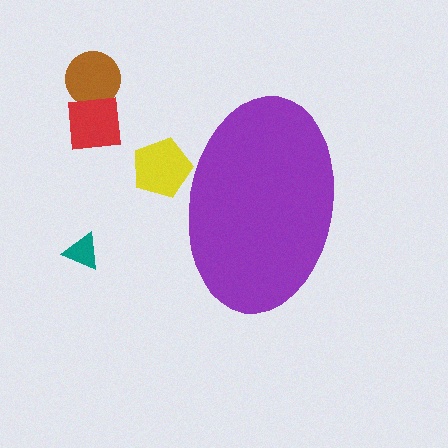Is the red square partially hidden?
No, the red square is fully visible.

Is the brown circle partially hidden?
No, the brown circle is fully visible.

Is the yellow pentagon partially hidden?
Yes, the yellow pentagon is partially hidden behind the purple ellipse.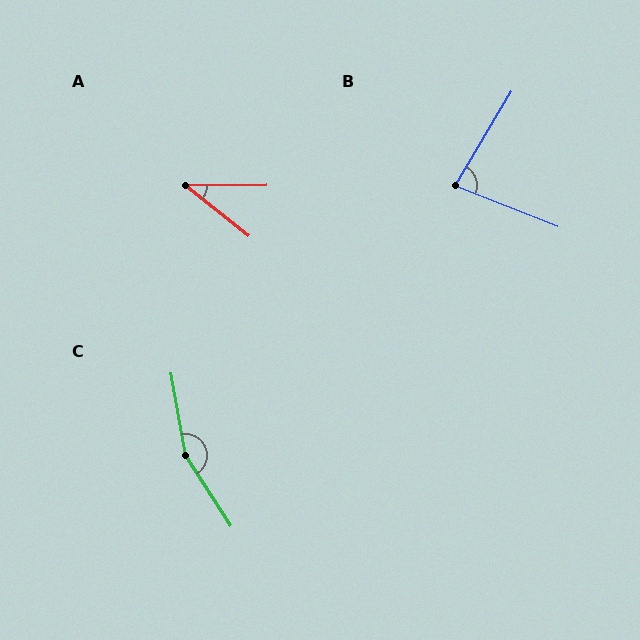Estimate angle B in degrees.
Approximately 81 degrees.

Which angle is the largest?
C, at approximately 157 degrees.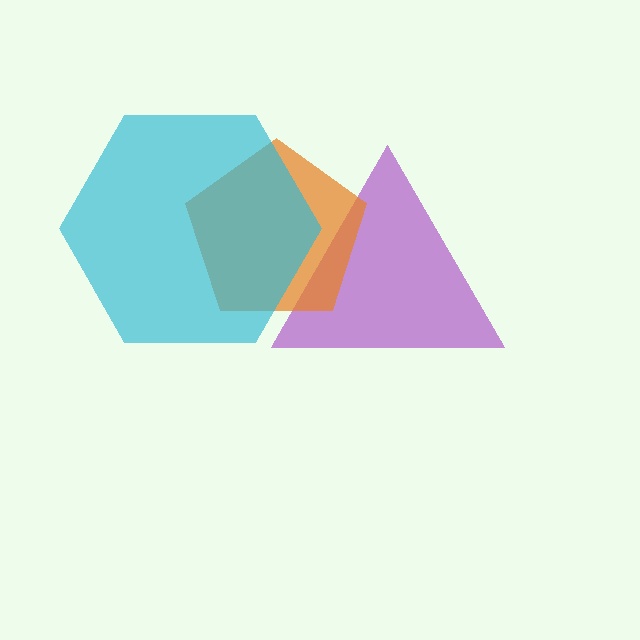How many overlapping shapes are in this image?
There are 3 overlapping shapes in the image.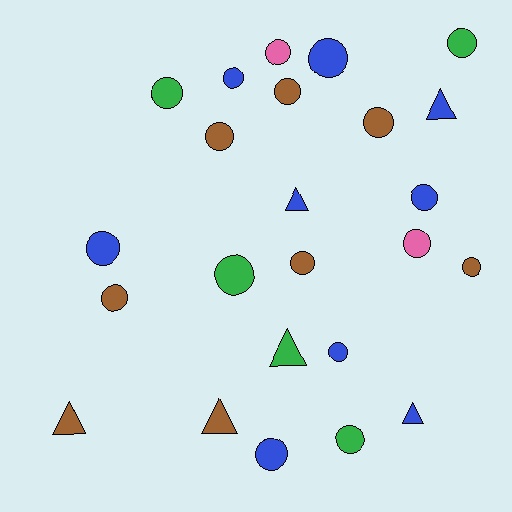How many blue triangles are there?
There are 3 blue triangles.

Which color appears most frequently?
Blue, with 9 objects.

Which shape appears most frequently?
Circle, with 18 objects.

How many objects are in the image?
There are 24 objects.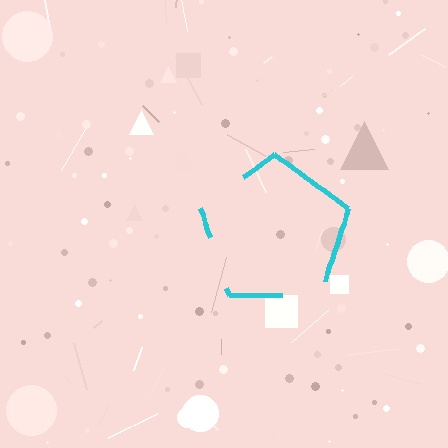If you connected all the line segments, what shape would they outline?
They would outline a pentagon.